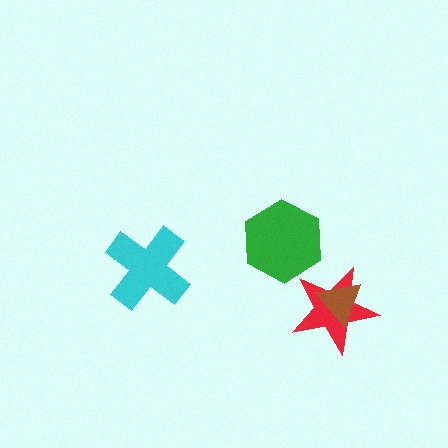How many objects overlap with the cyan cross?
0 objects overlap with the cyan cross.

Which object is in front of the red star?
The brown triangle is in front of the red star.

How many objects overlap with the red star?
1 object overlaps with the red star.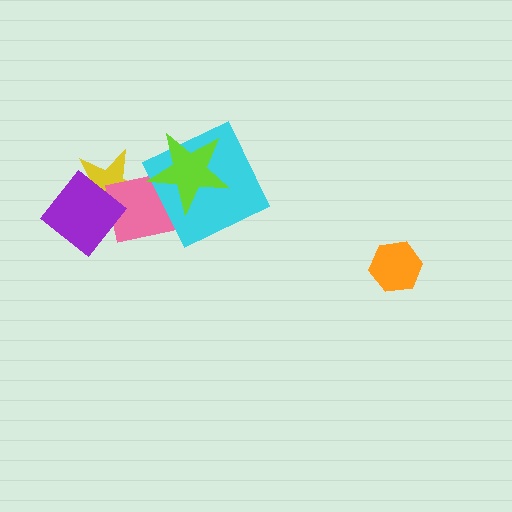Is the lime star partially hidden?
No, no other shape covers it.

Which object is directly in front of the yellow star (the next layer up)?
The pink rectangle is directly in front of the yellow star.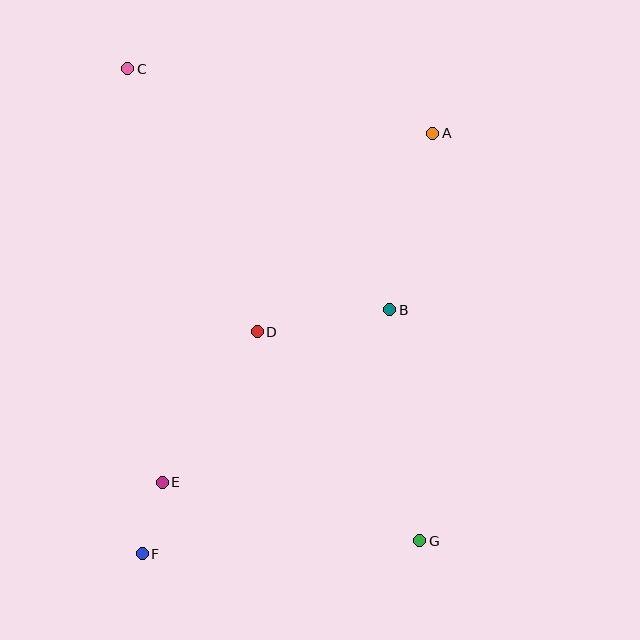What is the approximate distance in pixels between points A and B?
The distance between A and B is approximately 182 pixels.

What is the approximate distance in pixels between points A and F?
The distance between A and F is approximately 511 pixels.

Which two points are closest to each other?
Points E and F are closest to each other.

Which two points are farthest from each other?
Points C and G are farthest from each other.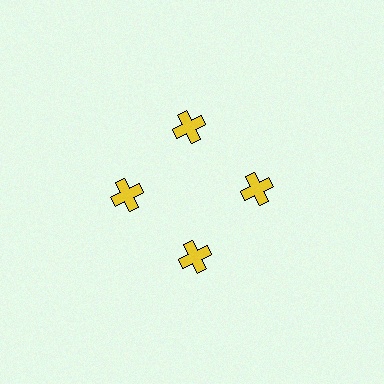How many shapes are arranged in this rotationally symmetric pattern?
There are 4 shapes, arranged in 4 groups of 1.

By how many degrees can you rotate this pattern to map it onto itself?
The pattern maps onto itself every 90 degrees of rotation.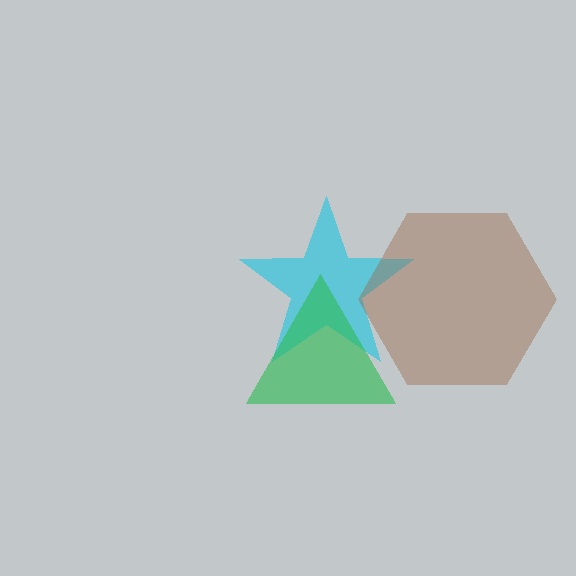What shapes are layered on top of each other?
The layered shapes are: a cyan star, a green triangle, a brown hexagon.